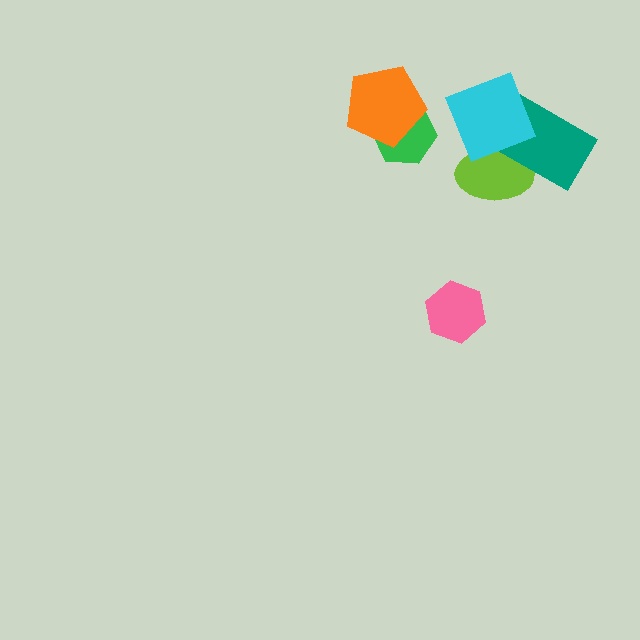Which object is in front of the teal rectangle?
The cyan diamond is in front of the teal rectangle.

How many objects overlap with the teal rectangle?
2 objects overlap with the teal rectangle.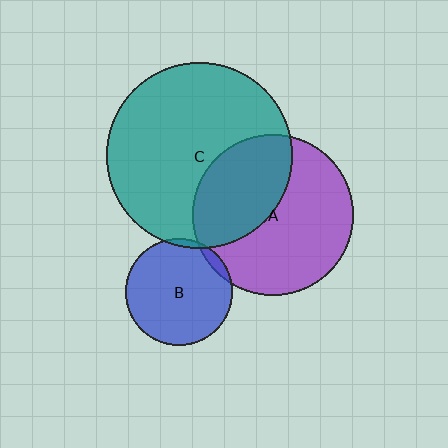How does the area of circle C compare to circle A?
Approximately 1.3 times.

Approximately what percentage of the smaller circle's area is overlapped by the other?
Approximately 5%.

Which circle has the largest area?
Circle C (teal).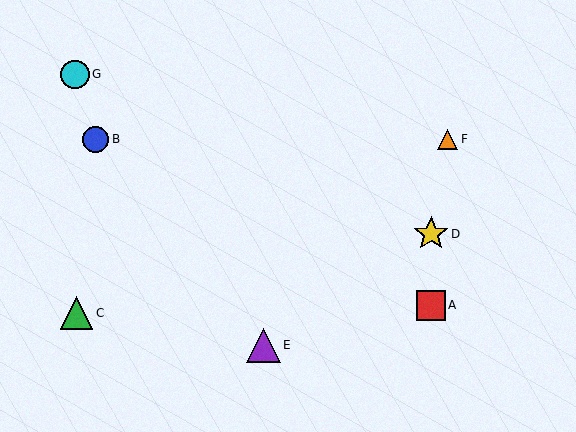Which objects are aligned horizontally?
Objects B, F are aligned horizontally.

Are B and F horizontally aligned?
Yes, both are at y≈139.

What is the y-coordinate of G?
Object G is at y≈74.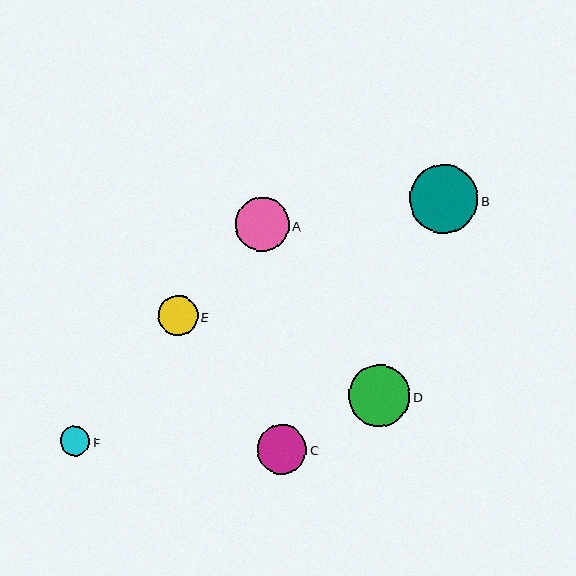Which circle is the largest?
Circle B is the largest with a size of approximately 68 pixels.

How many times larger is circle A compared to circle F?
Circle A is approximately 1.8 times the size of circle F.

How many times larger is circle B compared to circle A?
Circle B is approximately 1.3 times the size of circle A.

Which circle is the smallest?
Circle F is the smallest with a size of approximately 29 pixels.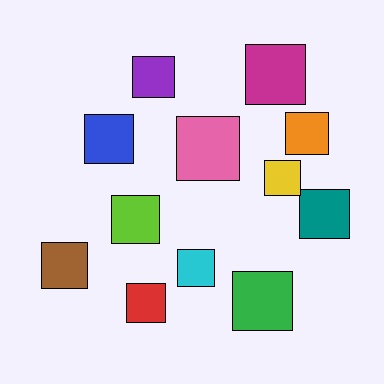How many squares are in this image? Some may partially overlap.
There are 12 squares.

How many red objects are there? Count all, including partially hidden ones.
There is 1 red object.